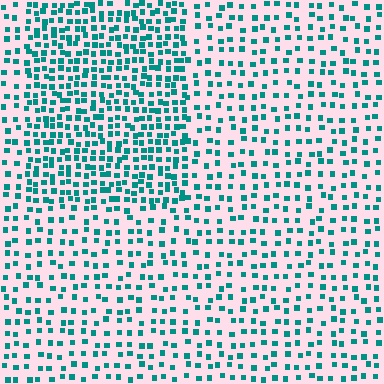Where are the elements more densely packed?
The elements are more densely packed inside the rectangle boundary.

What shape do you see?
I see a rectangle.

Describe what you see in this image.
The image contains small teal elements arranged at two different densities. A rectangle-shaped region is visible where the elements are more densely packed than the surrounding area.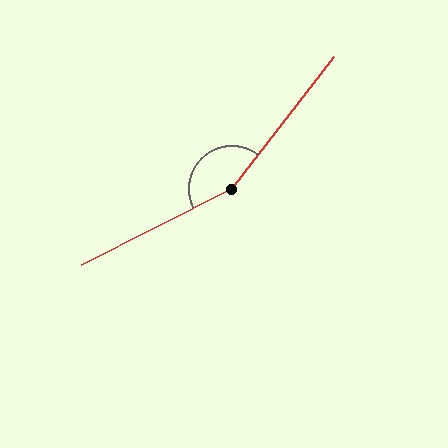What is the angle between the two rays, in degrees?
Approximately 155 degrees.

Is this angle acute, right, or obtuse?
It is obtuse.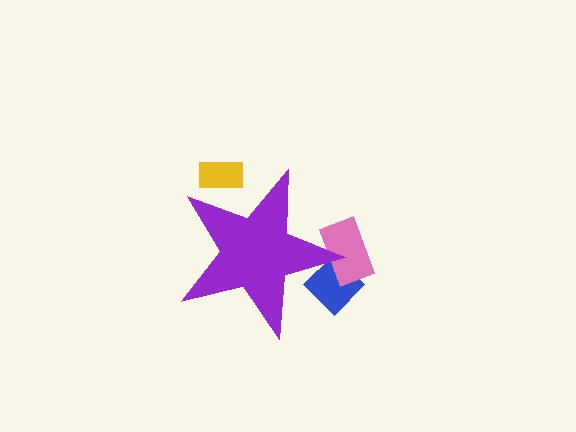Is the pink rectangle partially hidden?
Yes, the pink rectangle is partially hidden behind the purple star.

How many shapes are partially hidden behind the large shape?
3 shapes are partially hidden.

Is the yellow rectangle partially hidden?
Yes, the yellow rectangle is partially hidden behind the purple star.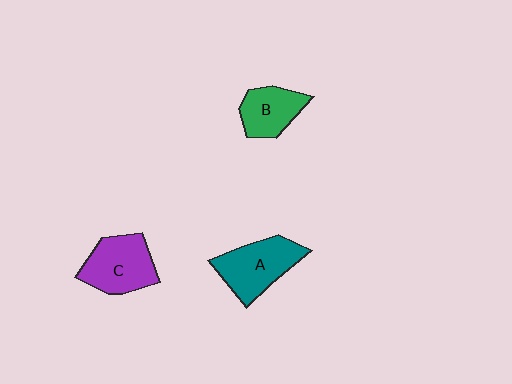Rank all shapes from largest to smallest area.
From largest to smallest: A (teal), C (purple), B (green).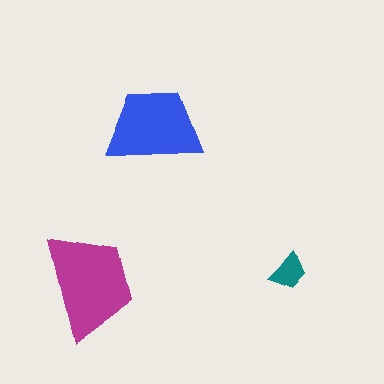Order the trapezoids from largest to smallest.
the magenta one, the blue one, the teal one.